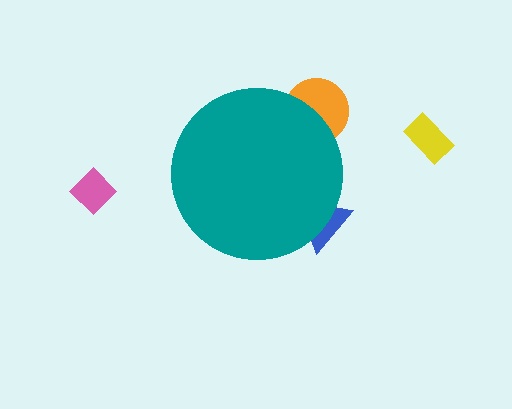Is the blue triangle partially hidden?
Yes, the blue triangle is partially hidden behind the teal circle.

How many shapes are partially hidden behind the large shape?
2 shapes are partially hidden.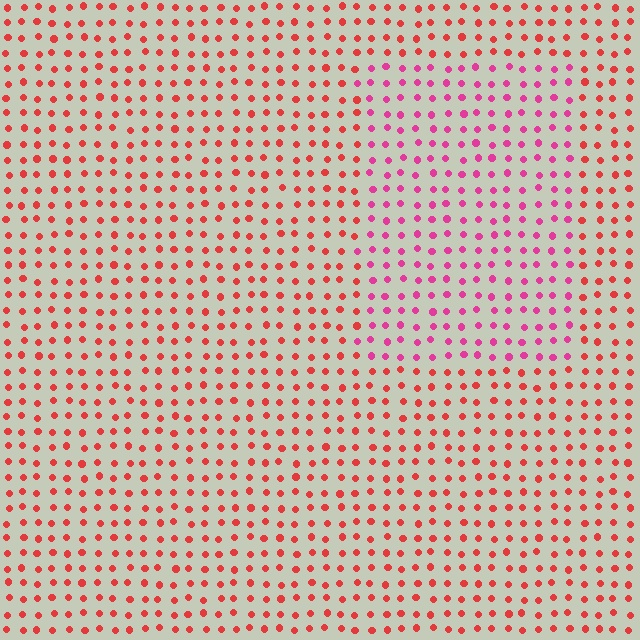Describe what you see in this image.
The image is filled with small red elements in a uniform arrangement. A rectangle-shaped region is visible where the elements are tinted to a slightly different hue, forming a subtle color boundary.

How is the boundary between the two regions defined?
The boundary is defined purely by a slight shift in hue (about 35 degrees). Spacing, size, and orientation are identical on both sides.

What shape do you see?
I see a rectangle.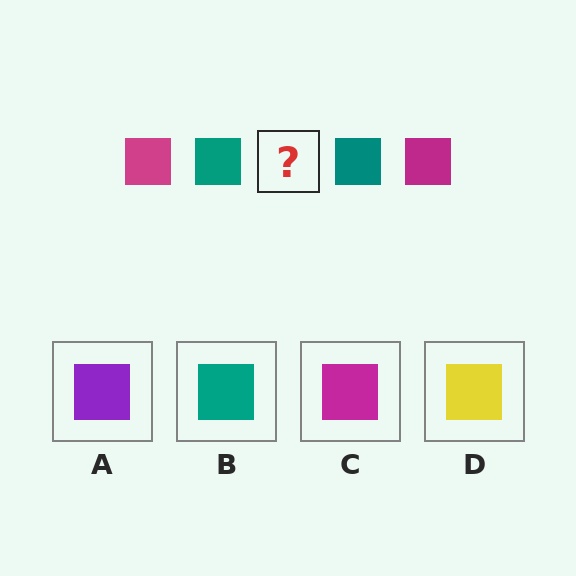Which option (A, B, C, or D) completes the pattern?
C.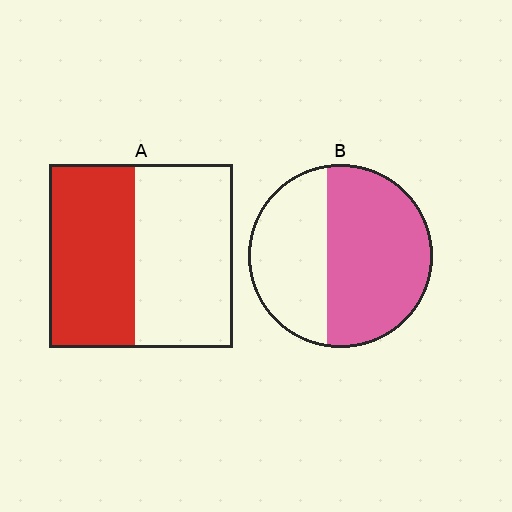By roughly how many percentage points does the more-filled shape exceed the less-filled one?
By roughly 15 percentage points (B over A).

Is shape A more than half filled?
Roughly half.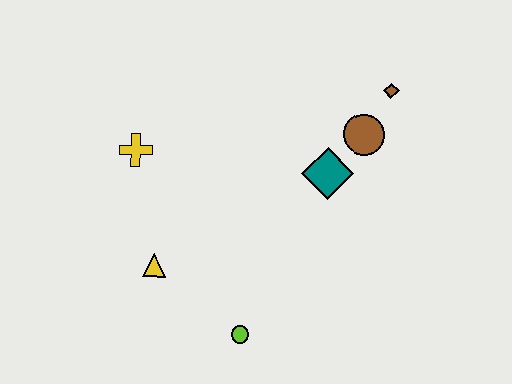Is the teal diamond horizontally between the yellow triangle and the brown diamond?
Yes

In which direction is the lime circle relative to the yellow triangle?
The lime circle is to the right of the yellow triangle.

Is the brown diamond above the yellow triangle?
Yes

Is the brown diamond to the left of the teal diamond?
No